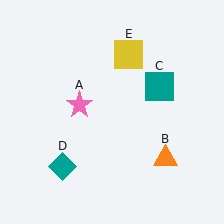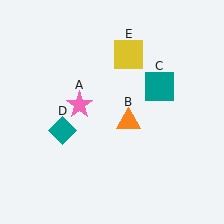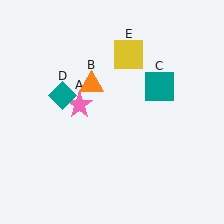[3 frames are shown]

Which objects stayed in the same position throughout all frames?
Pink star (object A) and teal square (object C) and yellow square (object E) remained stationary.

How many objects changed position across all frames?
2 objects changed position: orange triangle (object B), teal diamond (object D).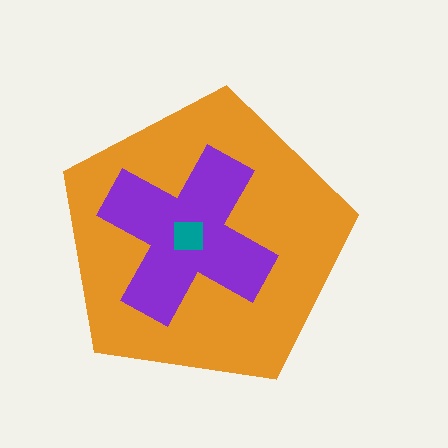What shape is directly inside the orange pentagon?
The purple cross.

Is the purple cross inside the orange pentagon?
Yes.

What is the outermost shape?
The orange pentagon.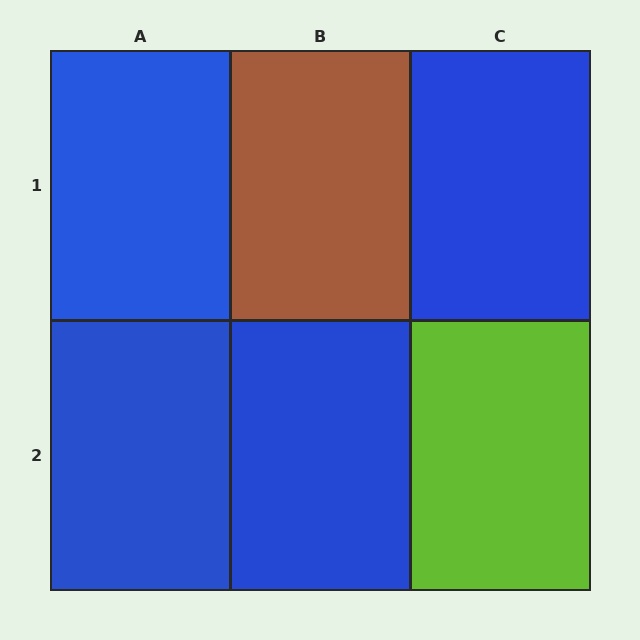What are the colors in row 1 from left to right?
Blue, brown, blue.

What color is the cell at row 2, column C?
Lime.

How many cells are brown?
1 cell is brown.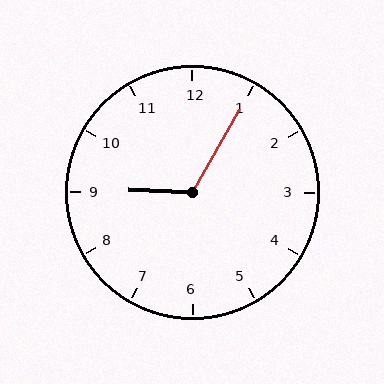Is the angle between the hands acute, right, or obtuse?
It is obtuse.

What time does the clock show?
9:05.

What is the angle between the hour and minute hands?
Approximately 118 degrees.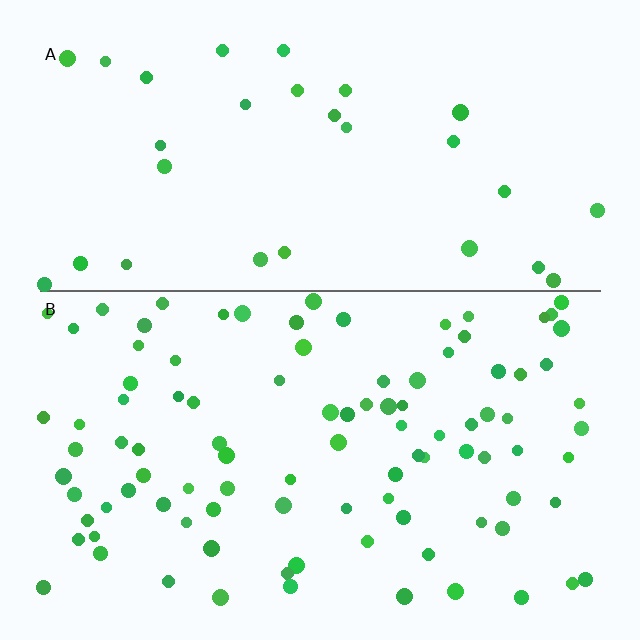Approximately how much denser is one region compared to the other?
Approximately 3.2× — region B over region A.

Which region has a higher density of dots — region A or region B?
B (the bottom).